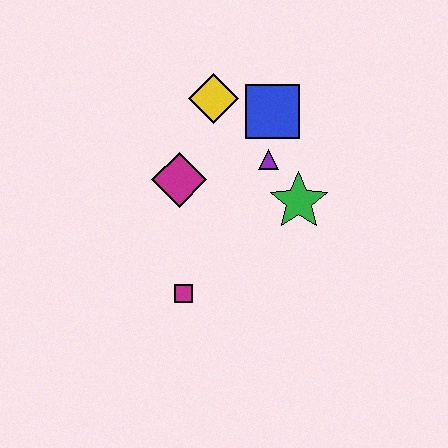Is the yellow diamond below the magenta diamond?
No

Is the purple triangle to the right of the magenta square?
Yes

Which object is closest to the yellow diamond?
The blue square is closest to the yellow diamond.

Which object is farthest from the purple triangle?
The magenta square is farthest from the purple triangle.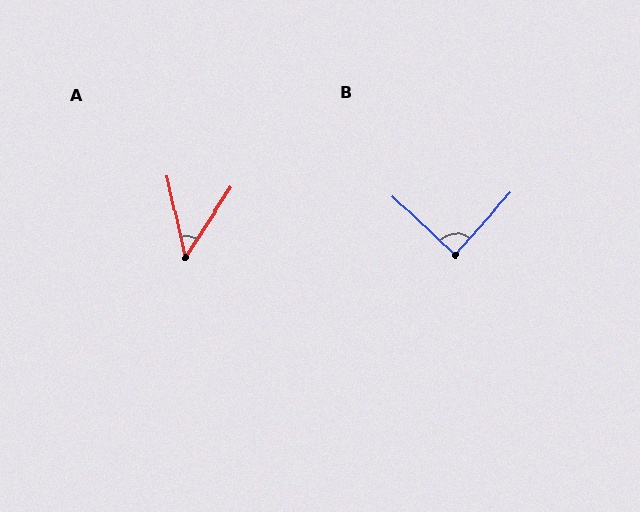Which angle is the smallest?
A, at approximately 45 degrees.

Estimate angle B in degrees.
Approximately 89 degrees.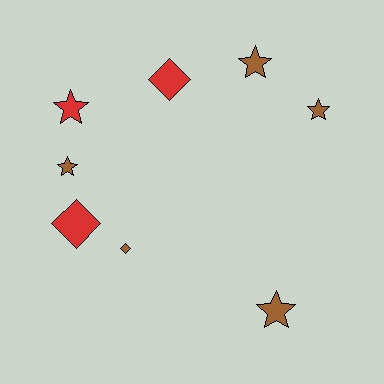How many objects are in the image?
There are 8 objects.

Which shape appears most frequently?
Star, with 5 objects.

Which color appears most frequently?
Brown, with 5 objects.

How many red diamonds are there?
There are 2 red diamonds.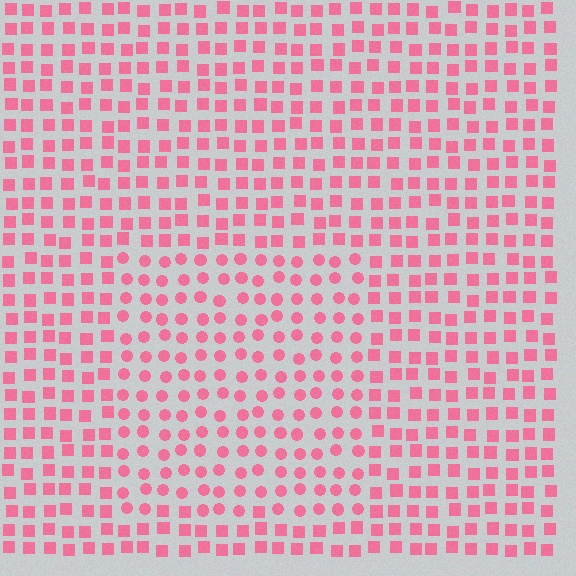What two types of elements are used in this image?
The image uses circles inside the rectangle region and squares outside it.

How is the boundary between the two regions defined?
The boundary is defined by a change in element shape: circles inside vs. squares outside. All elements share the same color and spacing.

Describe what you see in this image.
The image is filled with small pink elements arranged in a uniform grid. A rectangle-shaped region contains circles, while the surrounding area contains squares. The boundary is defined purely by the change in element shape.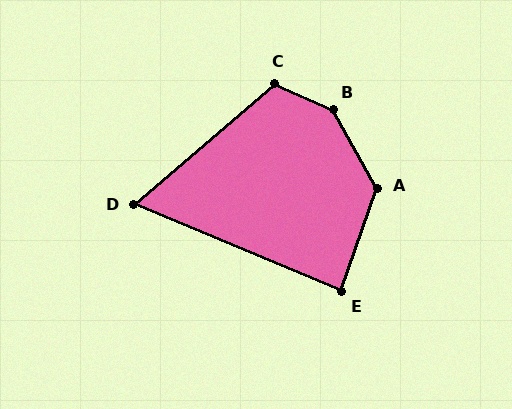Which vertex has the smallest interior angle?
D, at approximately 63 degrees.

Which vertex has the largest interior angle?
B, at approximately 143 degrees.